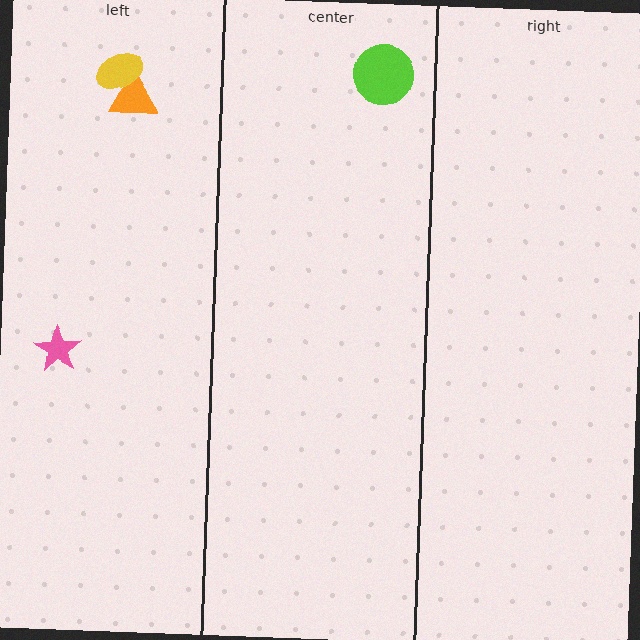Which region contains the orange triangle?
The left region.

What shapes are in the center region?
The lime circle.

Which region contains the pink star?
The left region.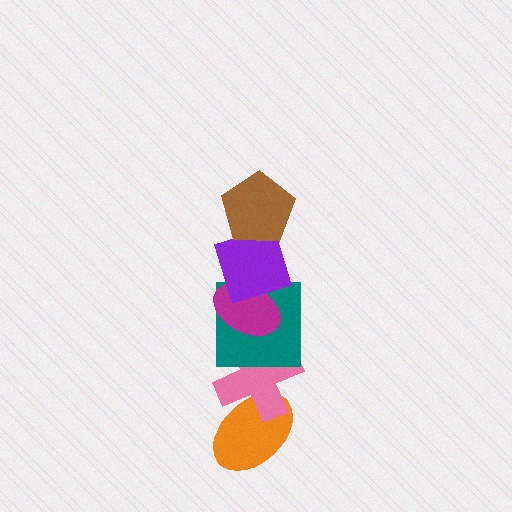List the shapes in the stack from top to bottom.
From top to bottom: the brown pentagon, the purple square, the magenta ellipse, the teal square, the pink cross, the orange ellipse.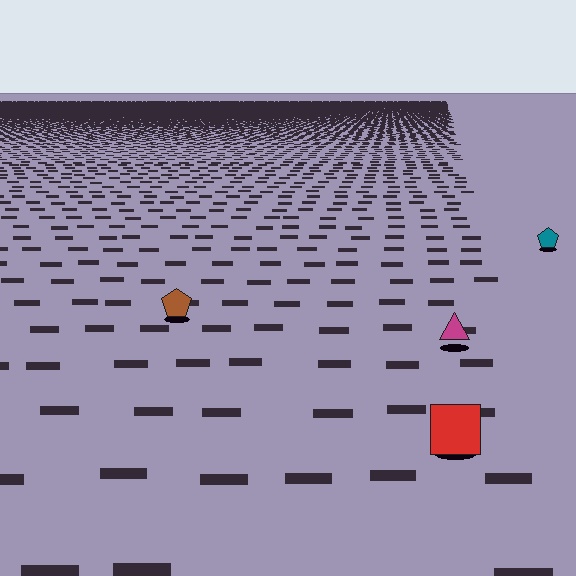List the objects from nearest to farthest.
From nearest to farthest: the red square, the magenta triangle, the brown pentagon, the teal pentagon.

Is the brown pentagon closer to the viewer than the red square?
No. The red square is closer — you can tell from the texture gradient: the ground texture is coarser near it.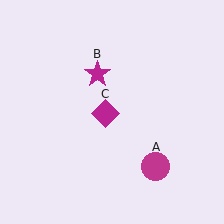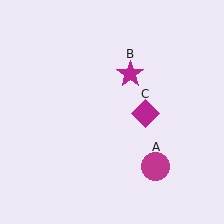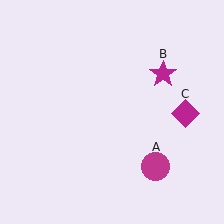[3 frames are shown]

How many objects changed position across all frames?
2 objects changed position: magenta star (object B), magenta diamond (object C).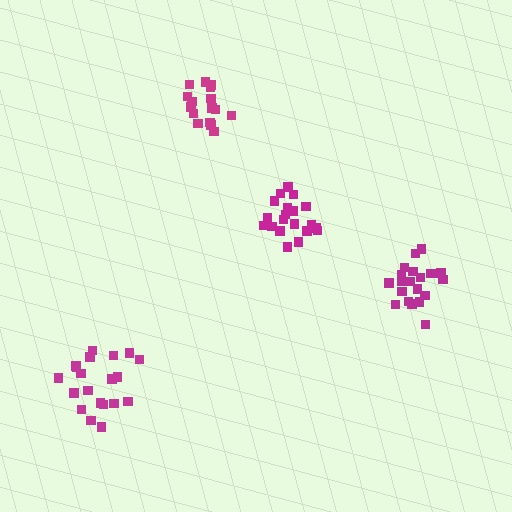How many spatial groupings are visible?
There are 4 spatial groupings.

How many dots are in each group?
Group 1: 20 dots, Group 2: 20 dots, Group 3: 20 dots, Group 4: 17 dots (77 total).